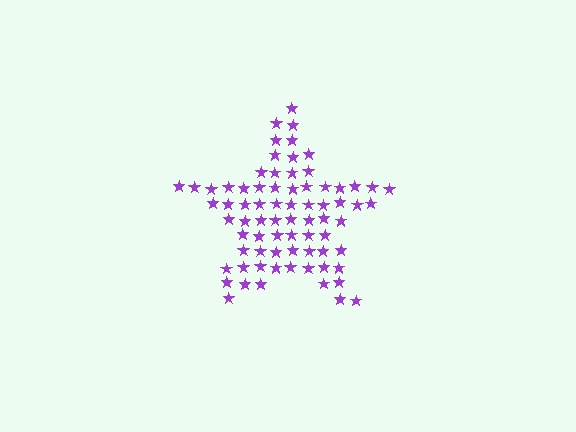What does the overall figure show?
The overall figure shows a star.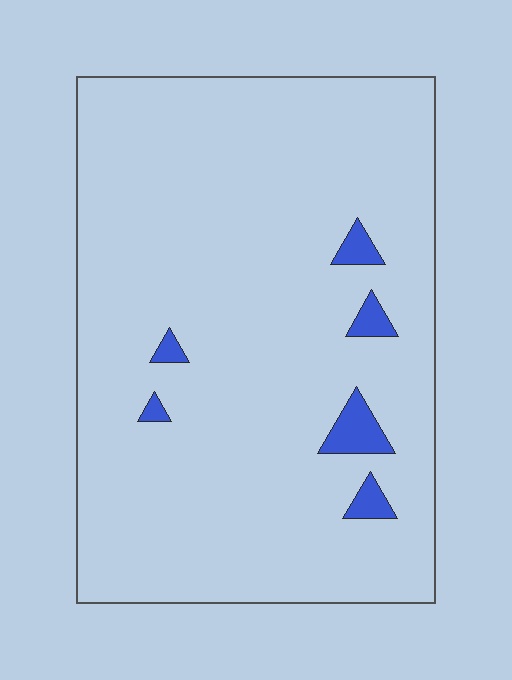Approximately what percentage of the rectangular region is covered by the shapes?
Approximately 5%.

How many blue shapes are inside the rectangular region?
6.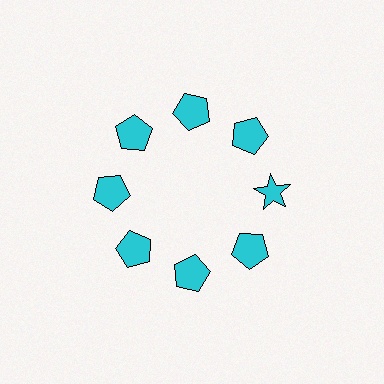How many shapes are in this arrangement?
There are 8 shapes arranged in a ring pattern.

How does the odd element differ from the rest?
It has a different shape: star instead of pentagon.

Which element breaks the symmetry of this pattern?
The cyan star at roughly the 3 o'clock position breaks the symmetry. All other shapes are cyan pentagons.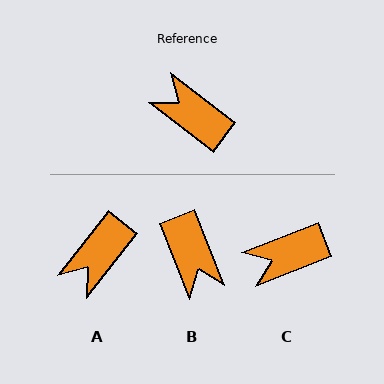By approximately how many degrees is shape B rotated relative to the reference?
Approximately 149 degrees counter-clockwise.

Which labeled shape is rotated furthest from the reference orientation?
B, about 149 degrees away.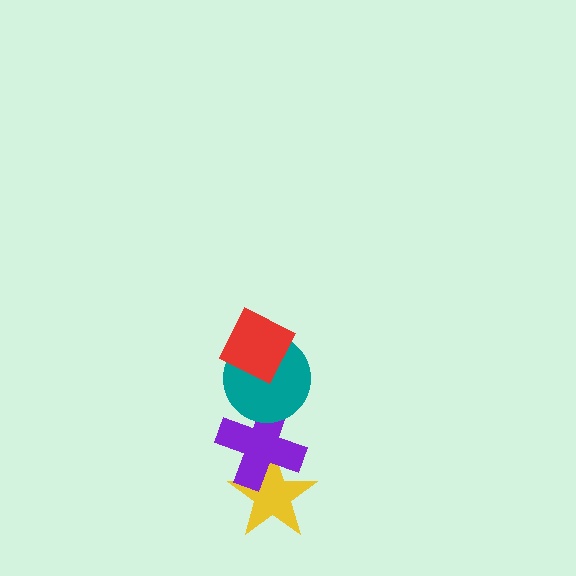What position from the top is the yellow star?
The yellow star is 4th from the top.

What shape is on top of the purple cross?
The teal circle is on top of the purple cross.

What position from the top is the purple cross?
The purple cross is 3rd from the top.